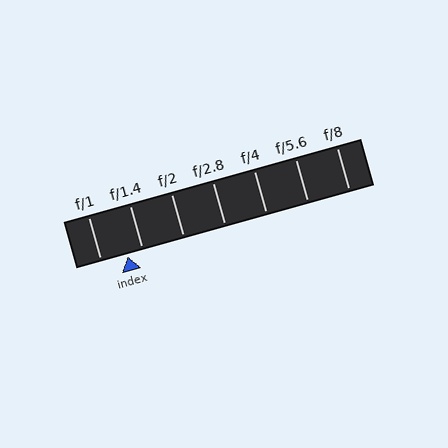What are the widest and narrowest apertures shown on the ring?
The widest aperture shown is f/1 and the narrowest is f/8.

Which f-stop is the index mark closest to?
The index mark is closest to f/1.4.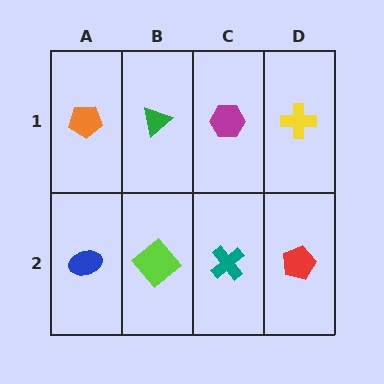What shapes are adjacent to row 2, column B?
A green triangle (row 1, column B), a blue ellipse (row 2, column A), a teal cross (row 2, column C).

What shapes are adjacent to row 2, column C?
A magenta hexagon (row 1, column C), a lime diamond (row 2, column B), a red pentagon (row 2, column D).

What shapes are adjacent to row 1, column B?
A lime diamond (row 2, column B), an orange pentagon (row 1, column A), a magenta hexagon (row 1, column C).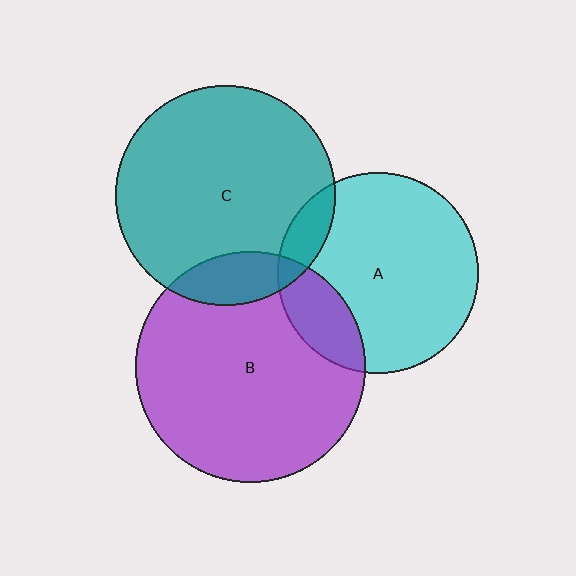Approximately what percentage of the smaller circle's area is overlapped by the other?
Approximately 10%.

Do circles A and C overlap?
Yes.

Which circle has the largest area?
Circle B (purple).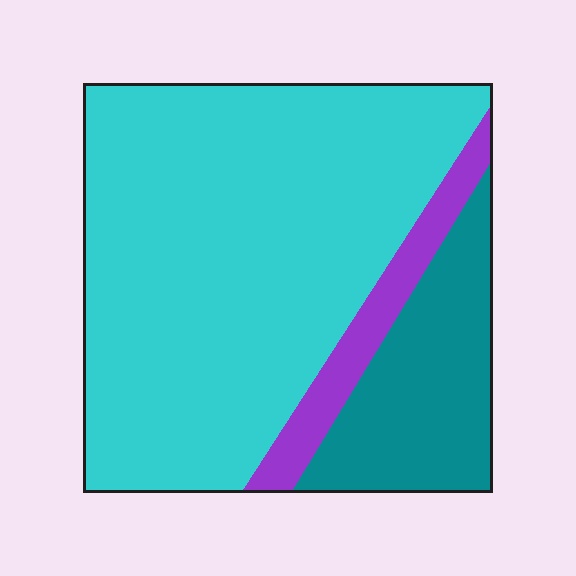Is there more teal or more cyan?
Cyan.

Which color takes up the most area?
Cyan, at roughly 70%.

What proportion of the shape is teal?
Teal takes up about one fifth (1/5) of the shape.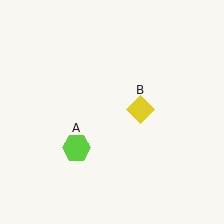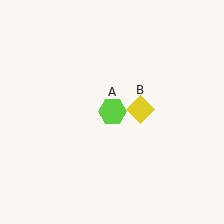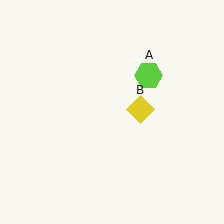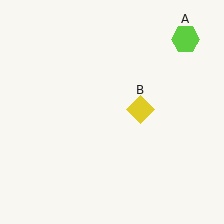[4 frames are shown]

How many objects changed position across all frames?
1 object changed position: lime hexagon (object A).